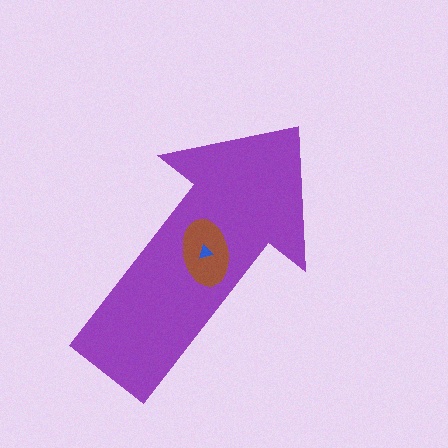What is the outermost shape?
The purple arrow.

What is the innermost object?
The blue triangle.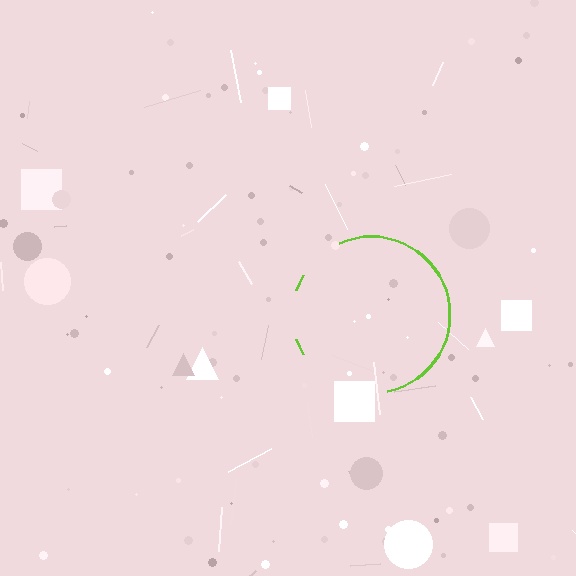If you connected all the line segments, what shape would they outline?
They would outline a circle.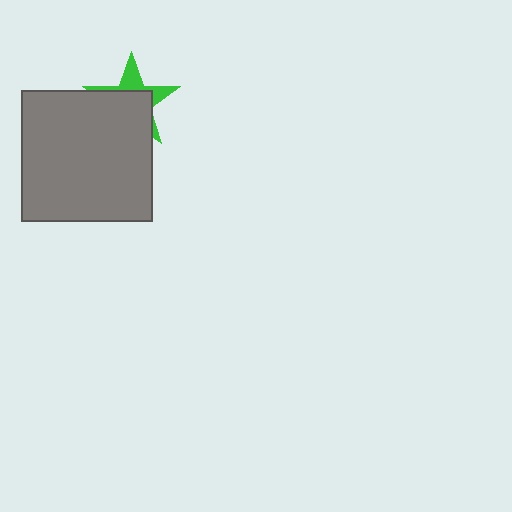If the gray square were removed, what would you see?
You would see the complete green star.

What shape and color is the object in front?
The object in front is a gray square.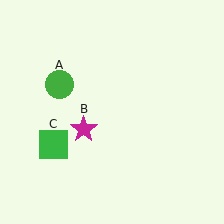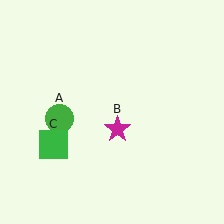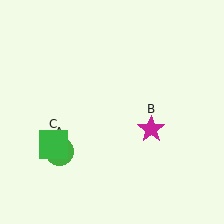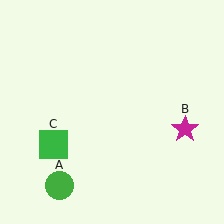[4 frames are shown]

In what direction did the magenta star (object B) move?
The magenta star (object B) moved right.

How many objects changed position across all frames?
2 objects changed position: green circle (object A), magenta star (object B).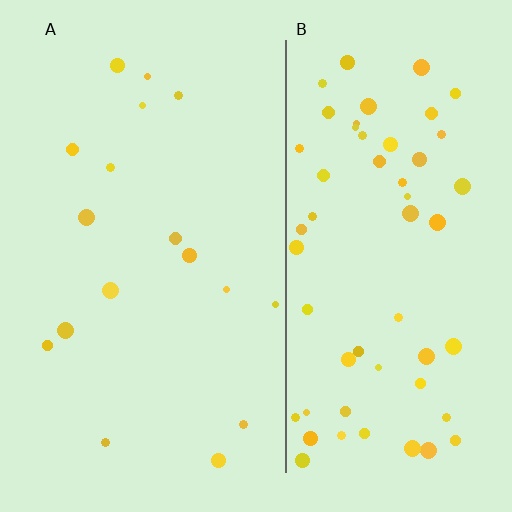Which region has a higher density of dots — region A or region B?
B (the right).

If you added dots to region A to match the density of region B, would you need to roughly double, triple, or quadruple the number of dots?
Approximately triple.